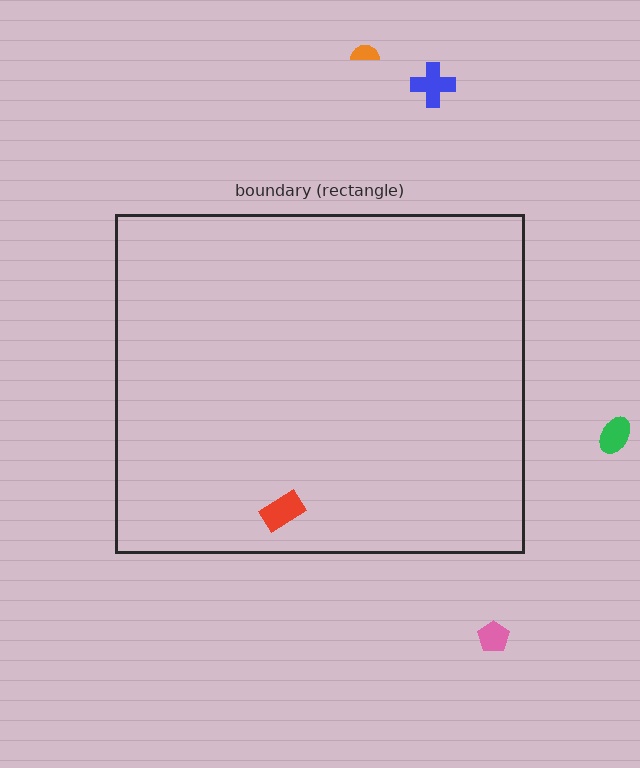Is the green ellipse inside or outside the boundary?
Outside.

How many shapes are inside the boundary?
1 inside, 4 outside.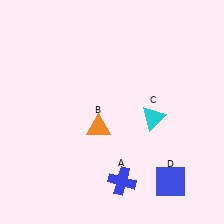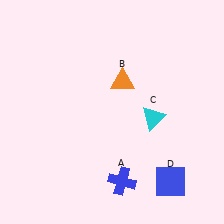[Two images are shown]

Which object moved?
The orange triangle (B) moved up.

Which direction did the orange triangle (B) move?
The orange triangle (B) moved up.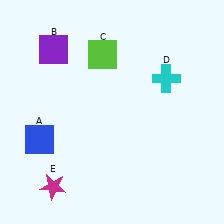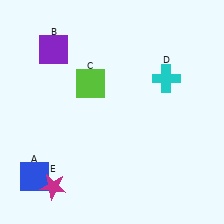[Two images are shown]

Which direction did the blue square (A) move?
The blue square (A) moved down.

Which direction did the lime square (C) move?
The lime square (C) moved down.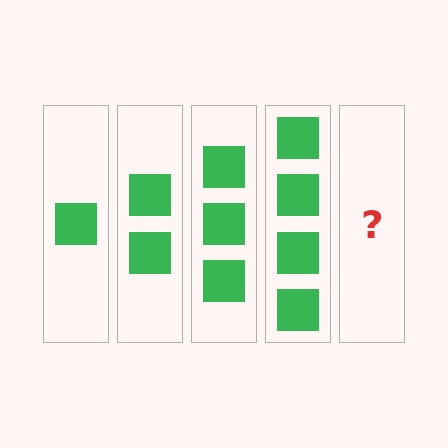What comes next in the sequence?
The next element should be 5 squares.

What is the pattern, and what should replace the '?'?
The pattern is that each step adds one more square. The '?' should be 5 squares.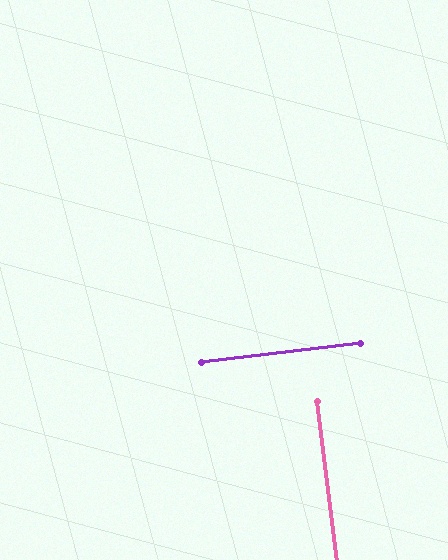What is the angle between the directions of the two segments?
Approximately 89 degrees.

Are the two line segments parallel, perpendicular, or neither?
Perpendicular — they meet at approximately 89°.